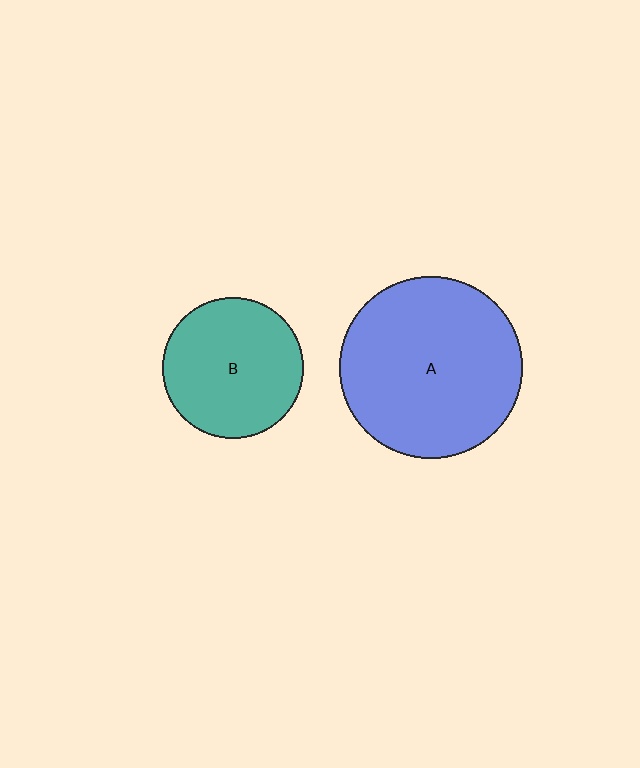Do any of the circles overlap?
No, none of the circles overlap.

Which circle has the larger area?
Circle A (blue).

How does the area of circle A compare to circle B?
Approximately 1.7 times.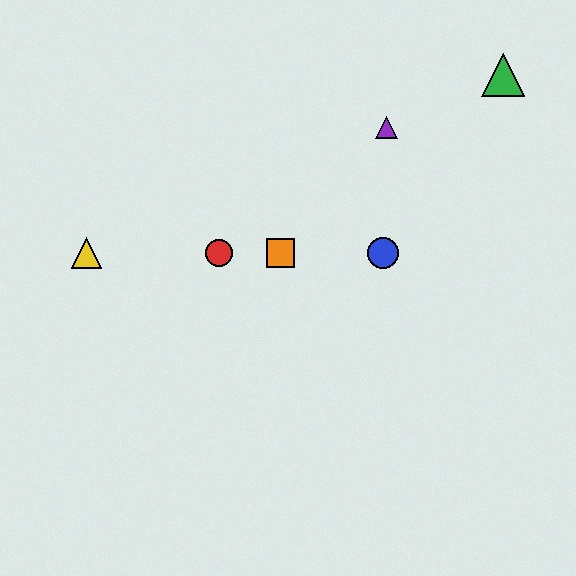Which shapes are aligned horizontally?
The red circle, the blue circle, the yellow triangle, the orange square are aligned horizontally.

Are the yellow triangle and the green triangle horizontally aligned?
No, the yellow triangle is at y≈253 and the green triangle is at y≈75.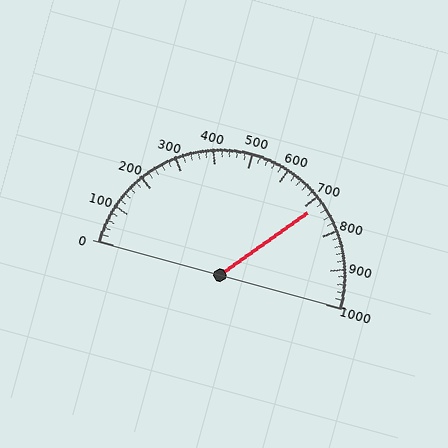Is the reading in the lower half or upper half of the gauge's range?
The reading is in the upper half of the range (0 to 1000).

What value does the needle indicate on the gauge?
The needle indicates approximately 720.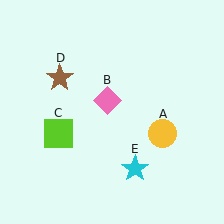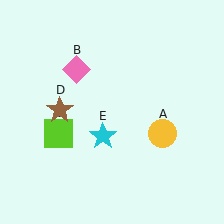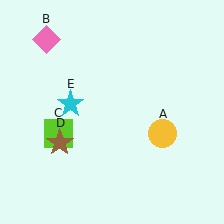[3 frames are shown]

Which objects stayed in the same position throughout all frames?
Yellow circle (object A) and lime square (object C) remained stationary.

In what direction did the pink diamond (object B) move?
The pink diamond (object B) moved up and to the left.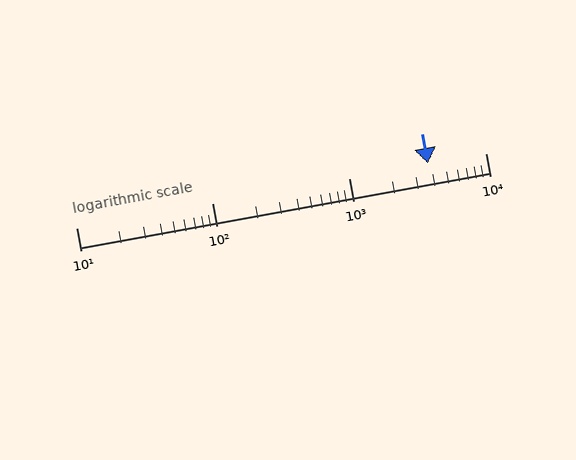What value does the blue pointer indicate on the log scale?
The pointer indicates approximately 3800.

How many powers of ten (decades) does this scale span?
The scale spans 3 decades, from 10 to 10000.